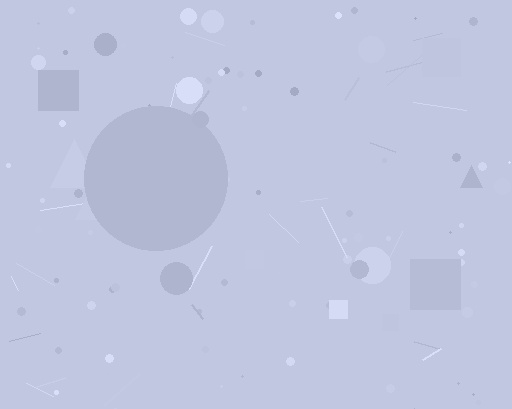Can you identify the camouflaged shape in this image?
The camouflaged shape is a circle.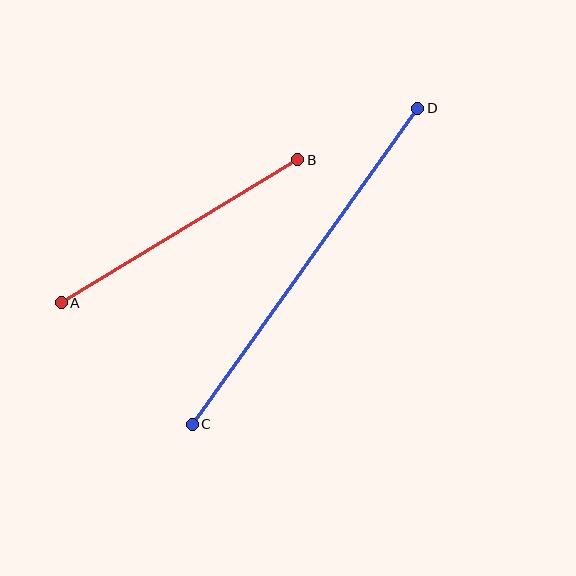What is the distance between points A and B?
The distance is approximately 277 pixels.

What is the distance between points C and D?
The distance is approximately 388 pixels.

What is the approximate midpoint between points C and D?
The midpoint is at approximately (305, 266) pixels.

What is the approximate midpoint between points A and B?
The midpoint is at approximately (180, 231) pixels.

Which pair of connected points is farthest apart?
Points C and D are farthest apart.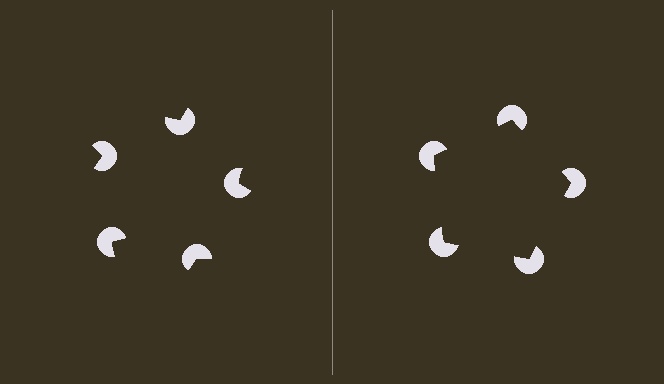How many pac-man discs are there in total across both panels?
10 — 5 on each side.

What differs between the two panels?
The pac-man discs are positioned identically on both sides; only the wedge orientations differ. On the right they align to a pentagon; on the left they are misaligned.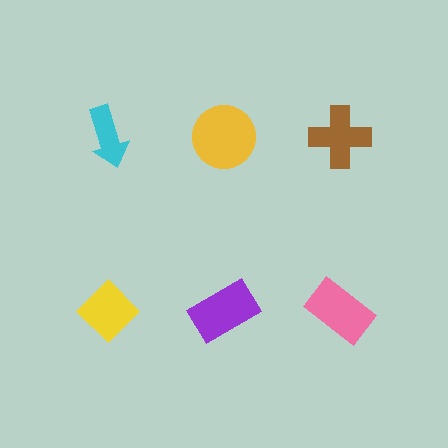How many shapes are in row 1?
3 shapes.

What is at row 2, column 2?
A purple rectangle.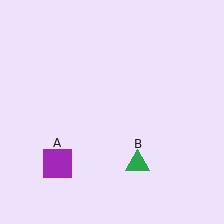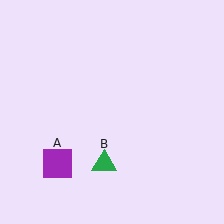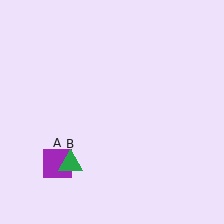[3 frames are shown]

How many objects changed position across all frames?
1 object changed position: green triangle (object B).